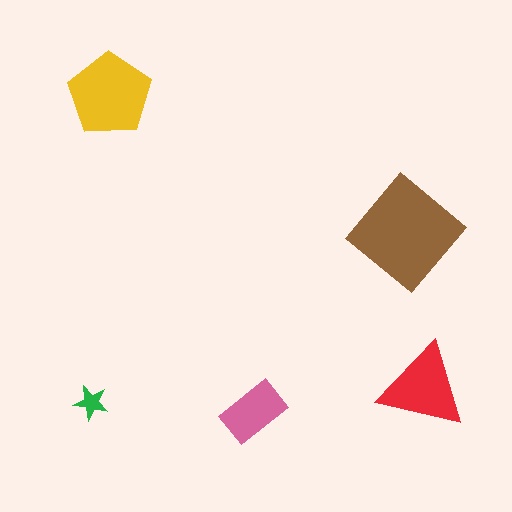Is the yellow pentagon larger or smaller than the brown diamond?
Smaller.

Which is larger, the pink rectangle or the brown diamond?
The brown diamond.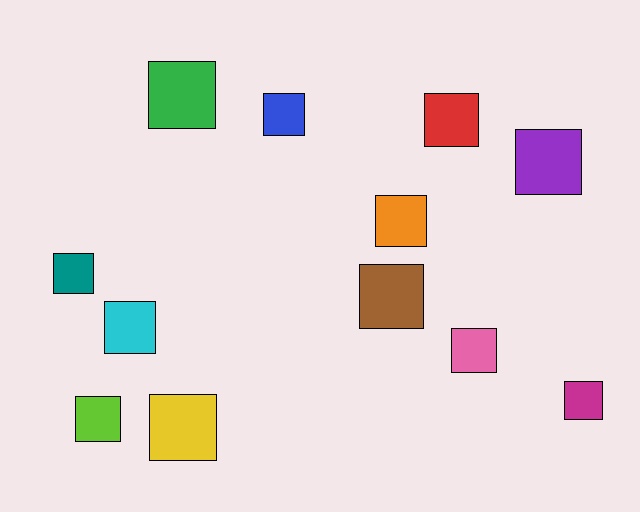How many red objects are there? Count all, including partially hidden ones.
There is 1 red object.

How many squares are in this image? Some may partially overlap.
There are 12 squares.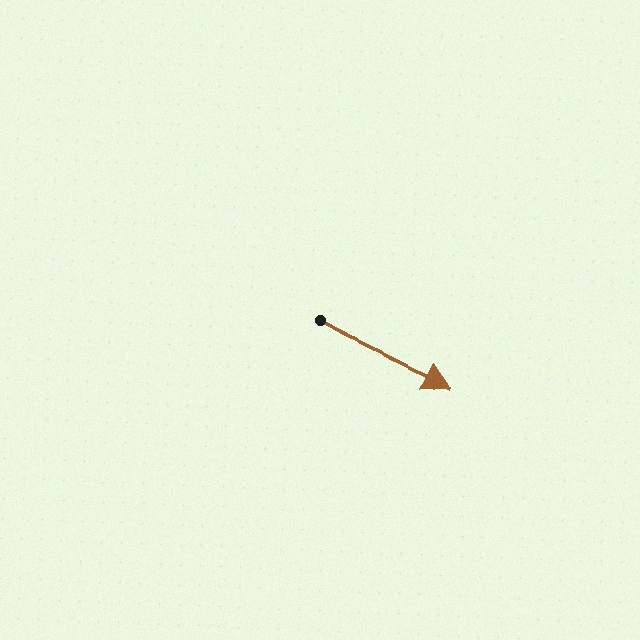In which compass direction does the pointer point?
Southeast.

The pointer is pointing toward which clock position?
Roughly 4 o'clock.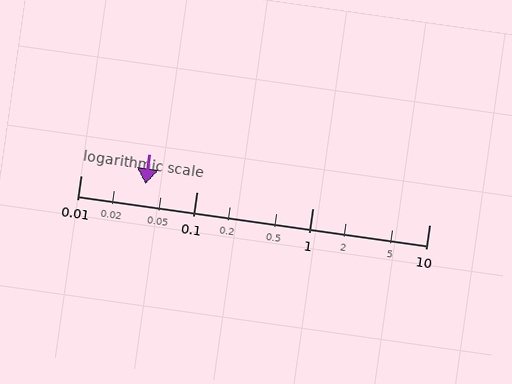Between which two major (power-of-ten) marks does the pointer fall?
The pointer is between 0.01 and 0.1.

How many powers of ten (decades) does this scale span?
The scale spans 3 decades, from 0.01 to 10.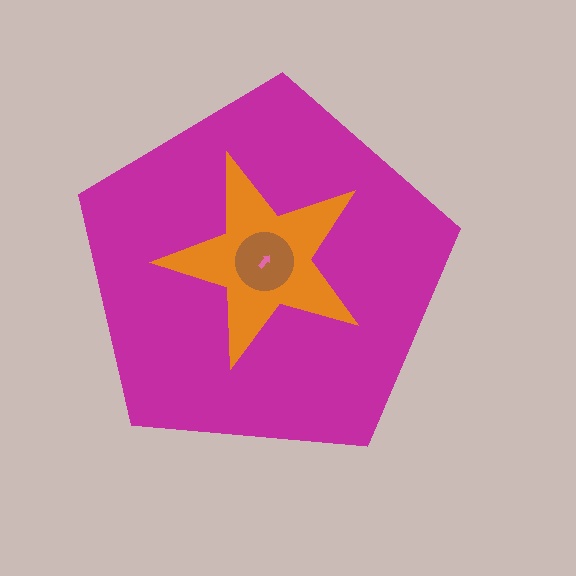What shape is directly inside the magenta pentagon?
The orange star.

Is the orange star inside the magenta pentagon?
Yes.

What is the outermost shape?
The magenta pentagon.